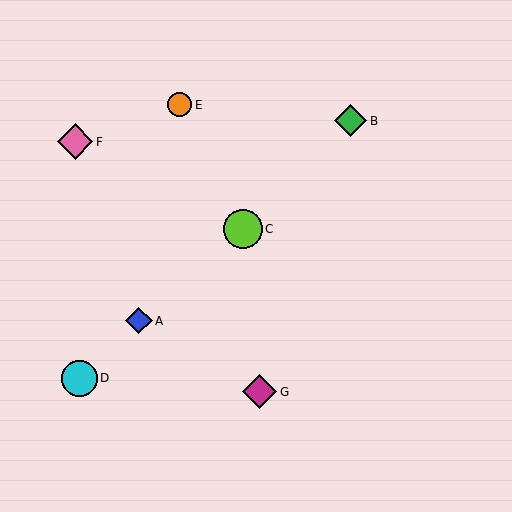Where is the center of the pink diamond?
The center of the pink diamond is at (75, 142).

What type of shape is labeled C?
Shape C is a lime circle.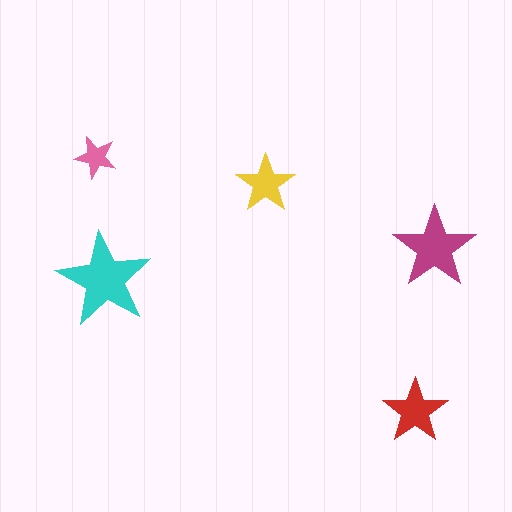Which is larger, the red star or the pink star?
The red one.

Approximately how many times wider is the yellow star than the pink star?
About 1.5 times wider.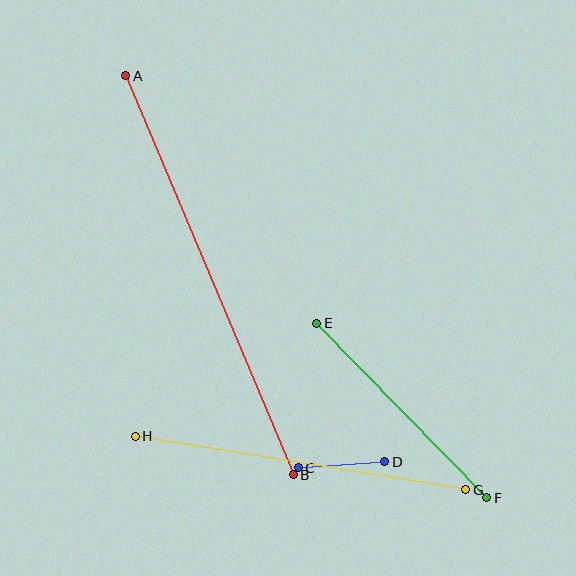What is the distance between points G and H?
The distance is approximately 335 pixels.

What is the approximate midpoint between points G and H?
The midpoint is at approximately (301, 463) pixels.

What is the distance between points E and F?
The distance is approximately 244 pixels.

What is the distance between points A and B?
The distance is approximately 433 pixels.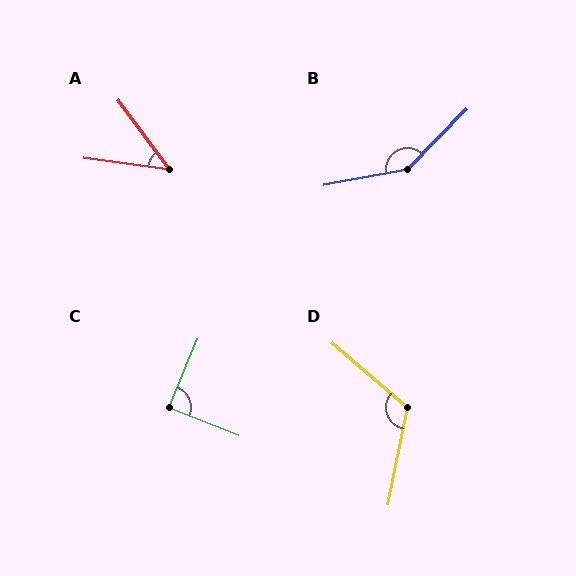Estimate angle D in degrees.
Approximately 120 degrees.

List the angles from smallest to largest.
A (46°), C (89°), D (120°), B (145°).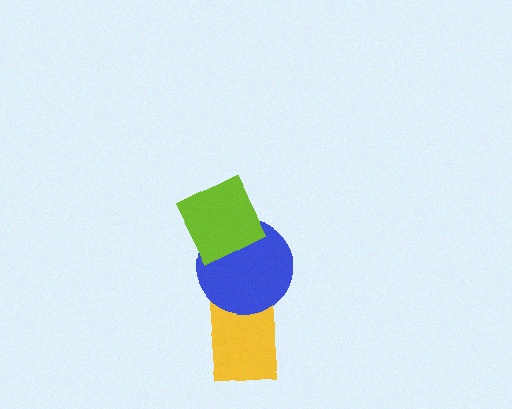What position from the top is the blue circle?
The blue circle is 2nd from the top.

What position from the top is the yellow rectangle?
The yellow rectangle is 3rd from the top.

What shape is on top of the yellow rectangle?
The blue circle is on top of the yellow rectangle.